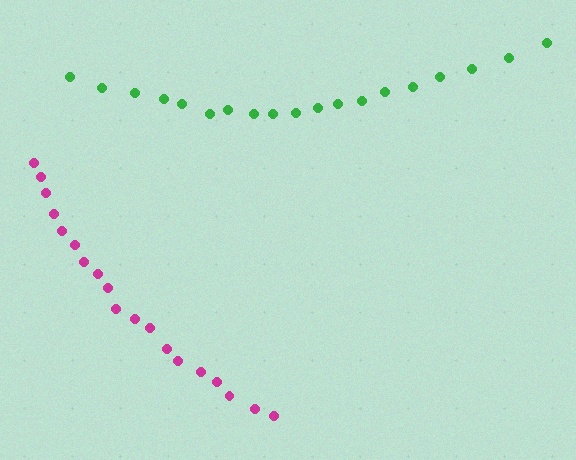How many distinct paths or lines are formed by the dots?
There are 2 distinct paths.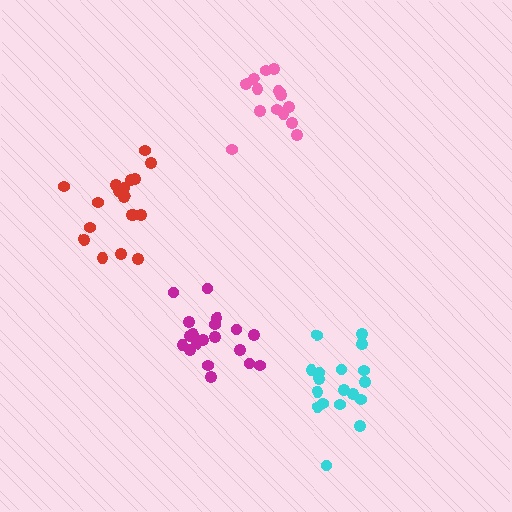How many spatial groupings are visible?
There are 4 spatial groupings.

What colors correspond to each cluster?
The clusters are colored: pink, magenta, red, cyan.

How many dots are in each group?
Group 1: 15 dots, Group 2: 19 dots, Group 3: 19 dots, Group 4: 18 dots (71 total).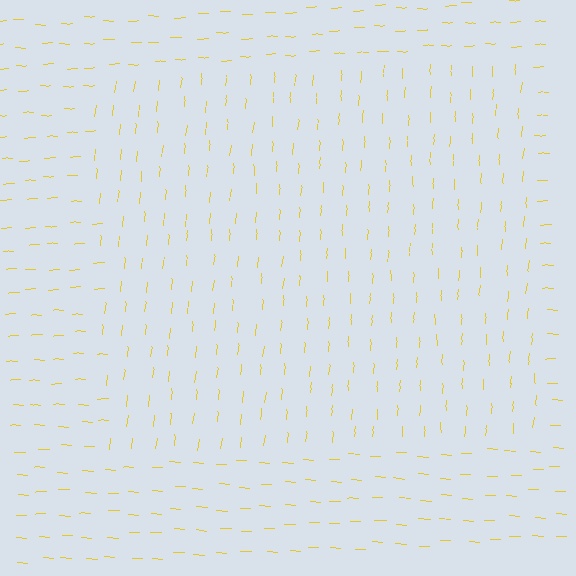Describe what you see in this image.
The image is filled with small yellow line segments. A rectangle region in the image has lines oriented differently from the surrounding lines, creating a visible texture boundary.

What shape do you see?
I see a rectangle.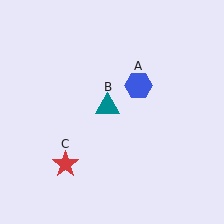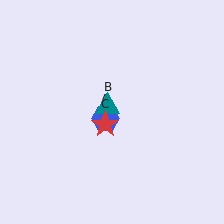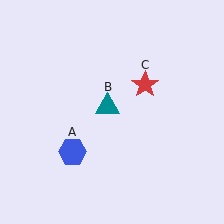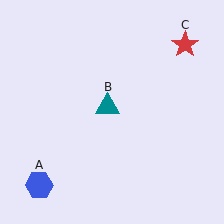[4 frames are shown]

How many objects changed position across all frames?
2 objects changed position: blue hexagon (object A), red star (object C).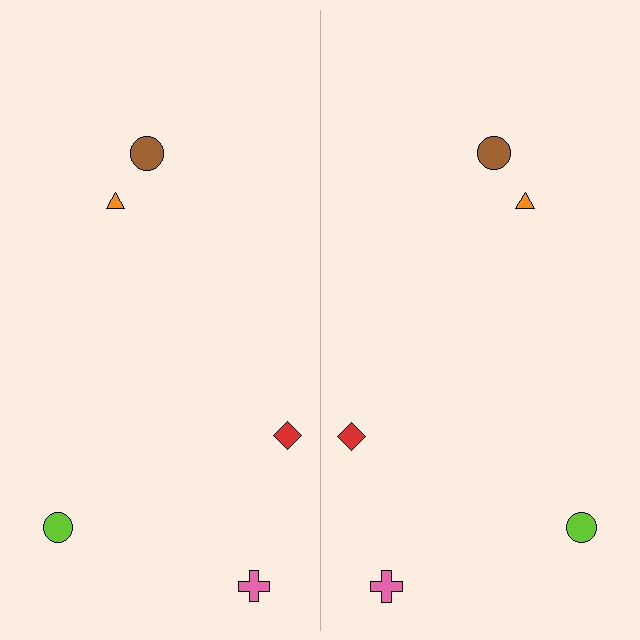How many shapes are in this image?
There are 10 shapes in this image.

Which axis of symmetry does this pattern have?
The pattern has a vertical axis of symmetry running through the center of the image.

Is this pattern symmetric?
Yes, this pattern has bilateral (reflection) symmetry.